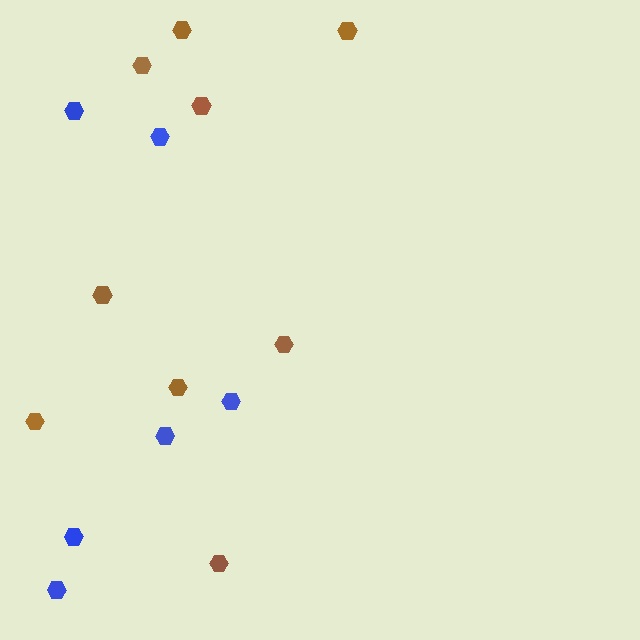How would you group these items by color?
There are 2 groups: one group of brown hexagons (9) and one group of blue hexagons (6).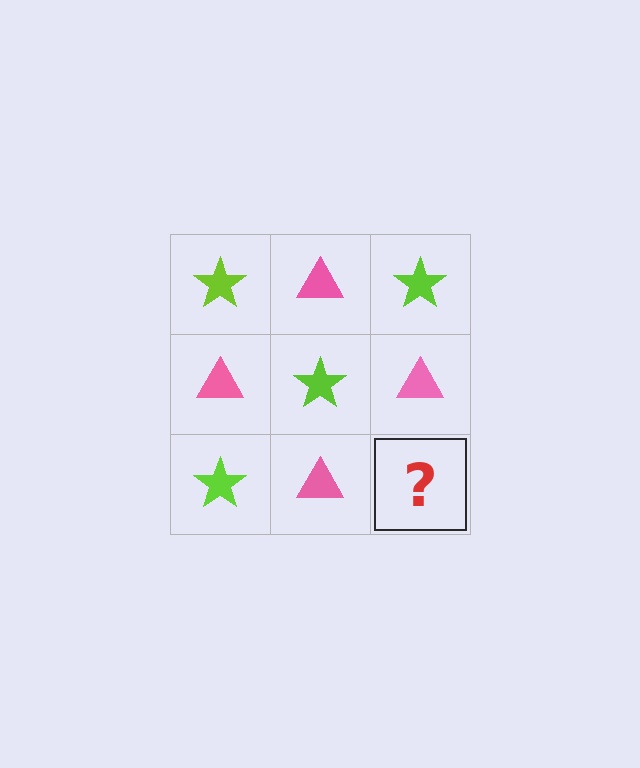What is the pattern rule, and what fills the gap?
The rule is that it alternates lime star and pink triangle in a checkerboard pattern. The gap should be filled with a lime star.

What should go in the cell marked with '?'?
The missing cell should contain a lime star.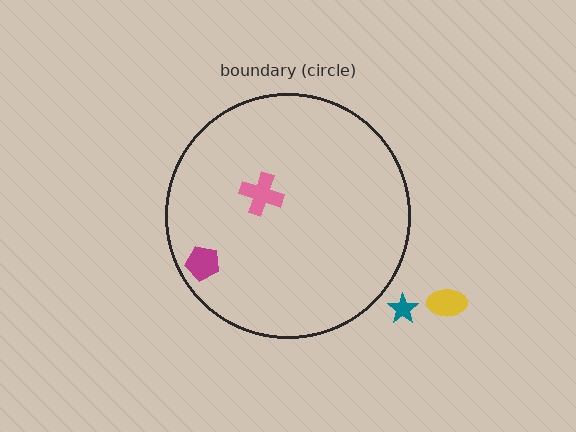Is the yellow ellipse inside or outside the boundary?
Outside.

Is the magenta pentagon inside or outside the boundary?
Inside.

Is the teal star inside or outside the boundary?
Outside.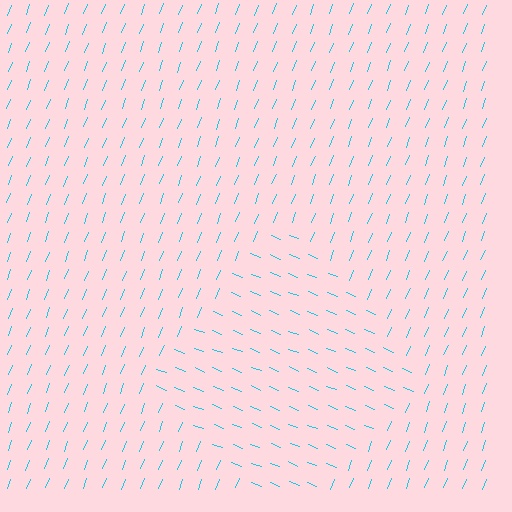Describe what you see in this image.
The image is filled with small cyan line segments. A diamond region in the image has lines oriented differently from the surrounding lines, creating a visible texture boundary.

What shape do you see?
I see a diamond.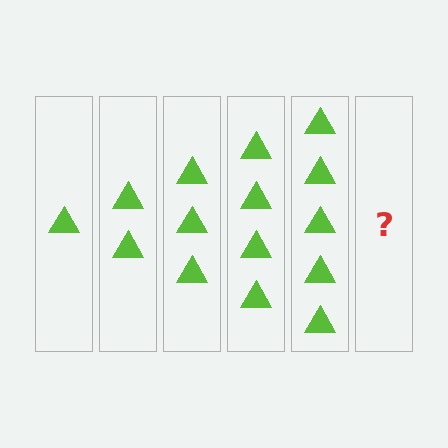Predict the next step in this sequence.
The next step is 6 triangles.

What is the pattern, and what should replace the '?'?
The pattern is that each step adds one more triangle. The '?' should be 6 triangles.